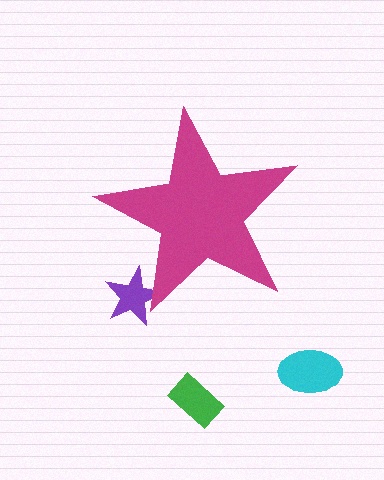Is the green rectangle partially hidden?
No, the green rectangle is fully visible.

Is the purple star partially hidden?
Yes, the purple star is partially hidden behind the magenta star.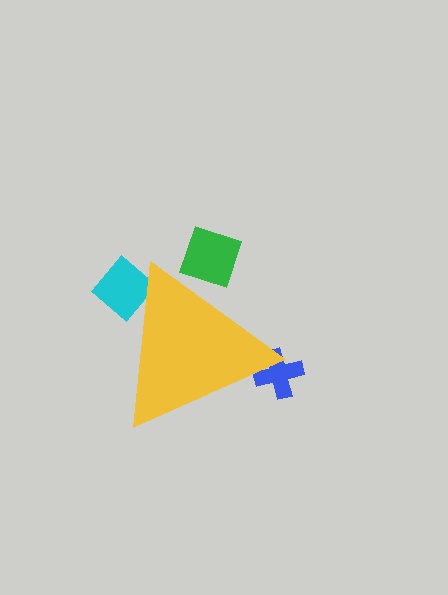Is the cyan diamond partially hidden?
Yes, the cyan diamond is partially hidden behind the yellow triangle.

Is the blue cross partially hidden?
Yes, the blue cross is partially hidden behind the yellow triangle.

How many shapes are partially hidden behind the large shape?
3 shapes are partially hidden.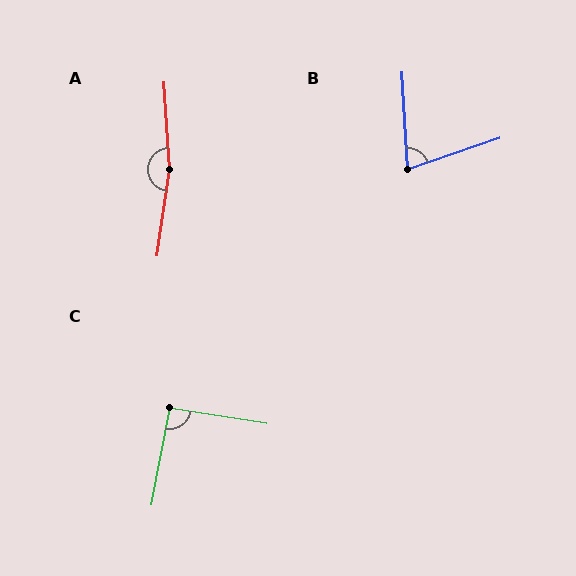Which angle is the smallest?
B, at approximately 74 degrees.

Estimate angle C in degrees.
Approximately 92 degrees.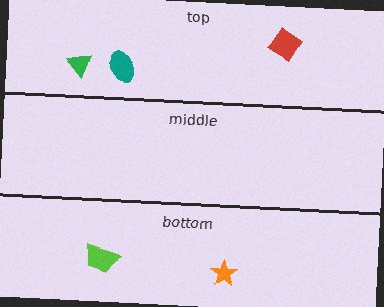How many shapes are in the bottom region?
2.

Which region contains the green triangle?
The top region.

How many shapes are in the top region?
3.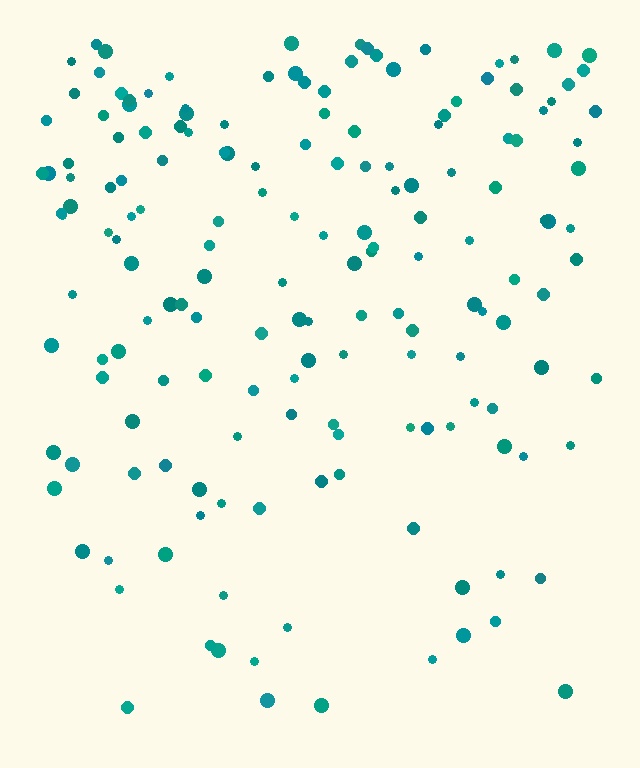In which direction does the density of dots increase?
From bottom to top, with the top side densest.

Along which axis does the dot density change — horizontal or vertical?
Vertical.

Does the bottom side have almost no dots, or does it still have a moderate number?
Still a moderate number, just noticeably fewer than the top.